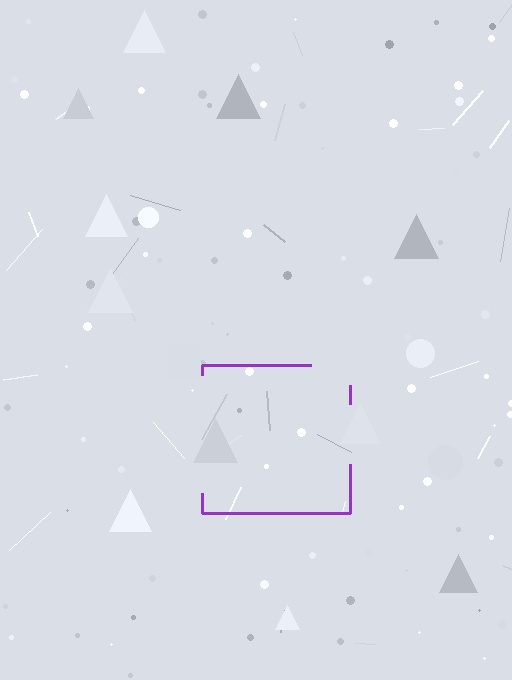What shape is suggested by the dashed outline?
The dashed outline suggests a square.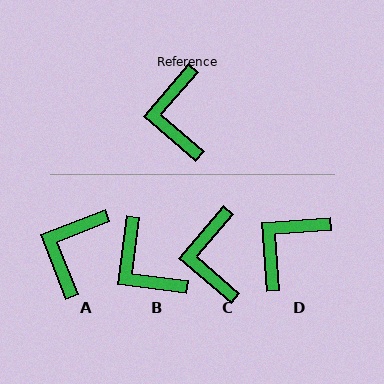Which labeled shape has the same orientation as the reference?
C.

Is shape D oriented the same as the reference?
No, it is off by about 46 degrees.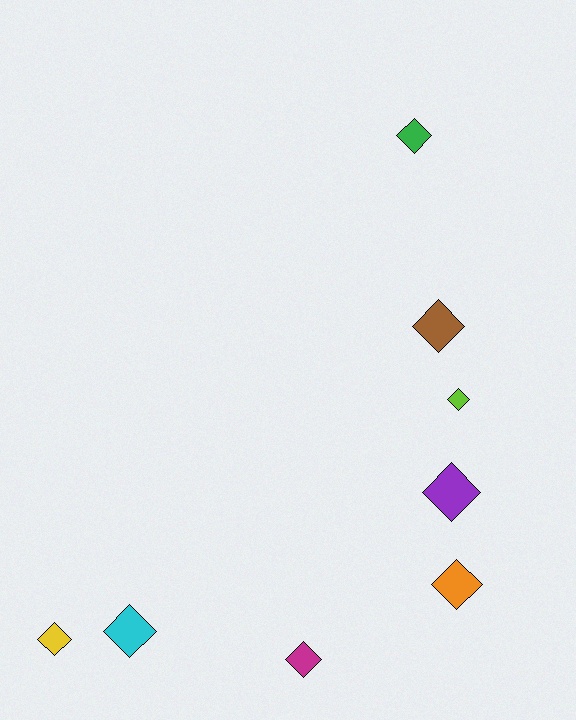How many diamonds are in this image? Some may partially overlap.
There are 8 diamonds.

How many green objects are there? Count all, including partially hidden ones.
There is 1 green object.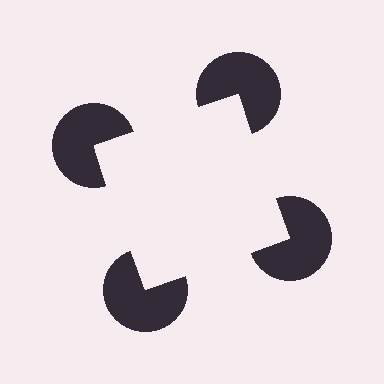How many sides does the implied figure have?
4 sides.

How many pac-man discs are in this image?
There are 4 — one at each vertex of the illusory square.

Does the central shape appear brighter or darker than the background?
It typically appears slightly brighter than the background, even though no actual brightness change is drawn.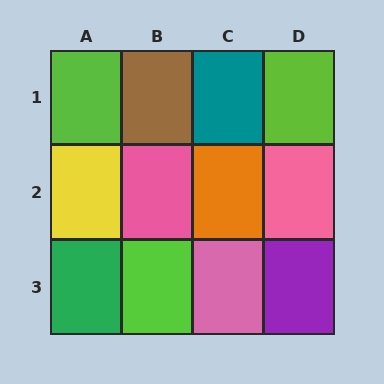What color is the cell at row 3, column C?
Pink.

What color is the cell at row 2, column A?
Yellow.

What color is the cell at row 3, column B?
Lime.